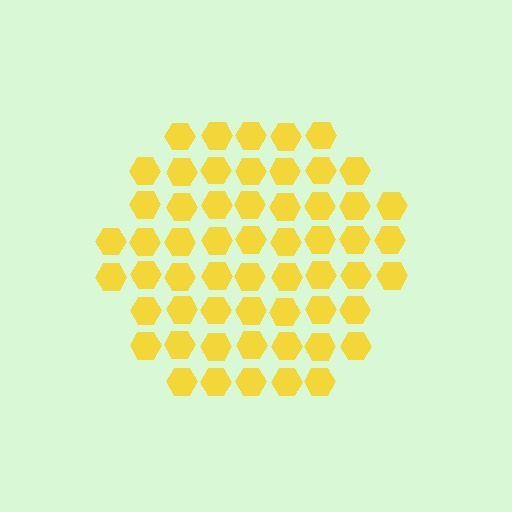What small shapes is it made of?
It is made of small hexagons.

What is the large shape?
The large shape is a hexagon.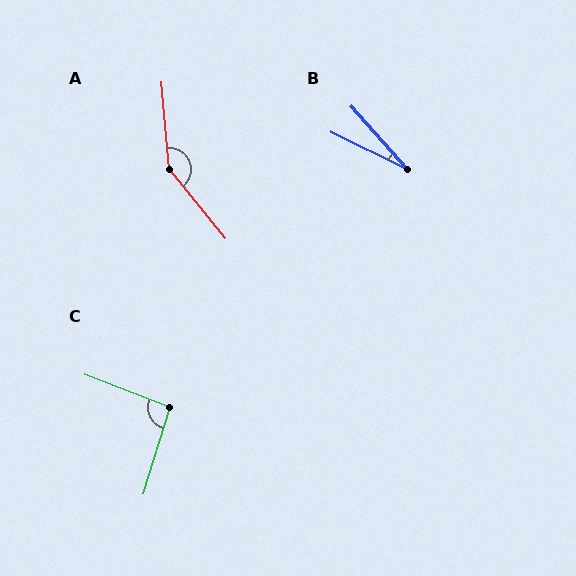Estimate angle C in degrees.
Approximately 94 degrees.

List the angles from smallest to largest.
B (22°), C (94°), A (146°).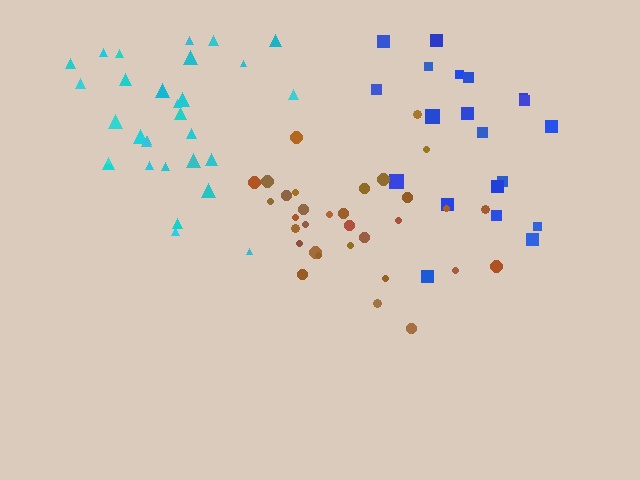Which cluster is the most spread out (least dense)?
Blue.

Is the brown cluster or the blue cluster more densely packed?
Brown.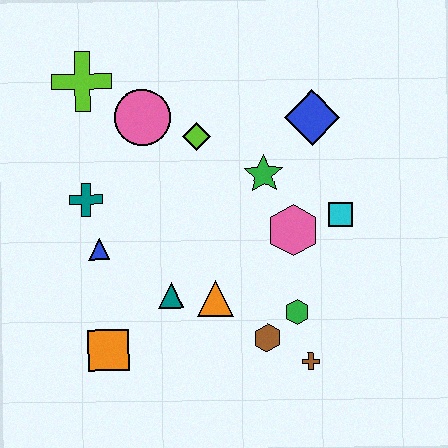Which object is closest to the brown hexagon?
The green hexagon is closest to the brown hexagon.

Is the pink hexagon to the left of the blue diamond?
Yes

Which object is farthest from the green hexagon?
The lime cross is farthest from the green hexagon.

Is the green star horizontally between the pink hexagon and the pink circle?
Yes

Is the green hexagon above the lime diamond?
No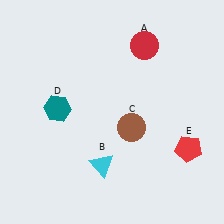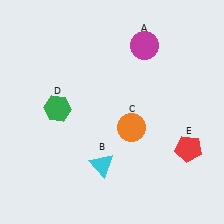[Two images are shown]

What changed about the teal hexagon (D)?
In Image 1, D is teal. In Image 2, it changed to green.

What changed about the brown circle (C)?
In Image 1, C is brown. In Image 2, it changed to orange.